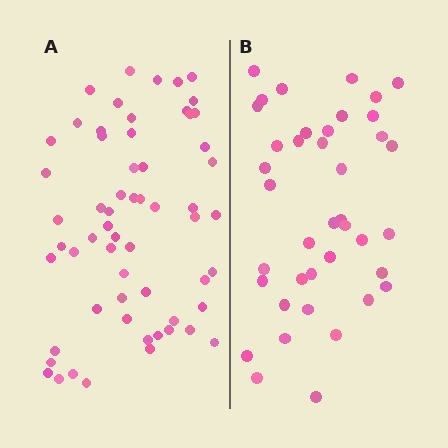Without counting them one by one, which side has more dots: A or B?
Region A (the left region) has more dots.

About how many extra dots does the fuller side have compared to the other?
Region A has approximately 20 more dots than region B.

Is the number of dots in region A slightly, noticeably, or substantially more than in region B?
Region A has substantially more. The ratio is roughly 1.5 to 1.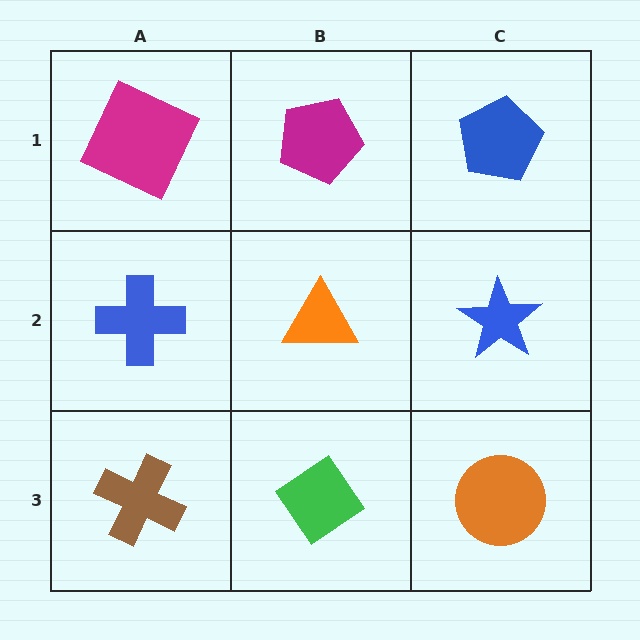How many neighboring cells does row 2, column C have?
3.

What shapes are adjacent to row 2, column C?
A blue pentagon (row 1, column C), an orange circle (row 3, column C), an orange triangle (row 2, column B).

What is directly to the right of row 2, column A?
An orange triangle.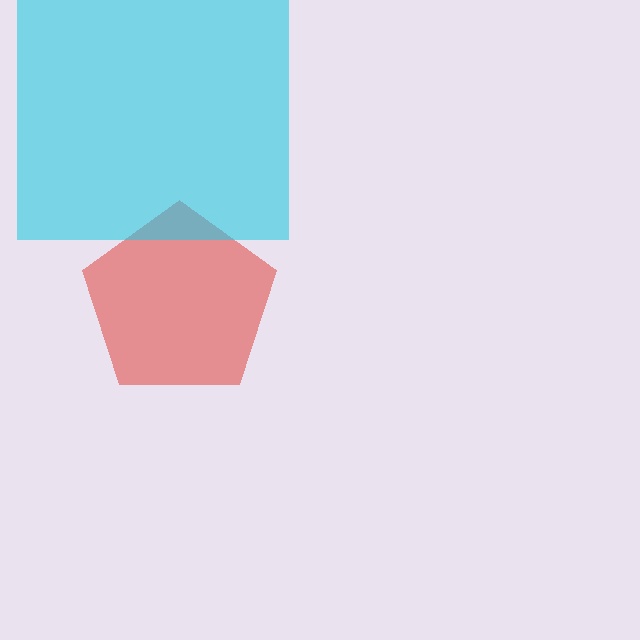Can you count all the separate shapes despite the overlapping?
Yes, there are 2 separate shapes.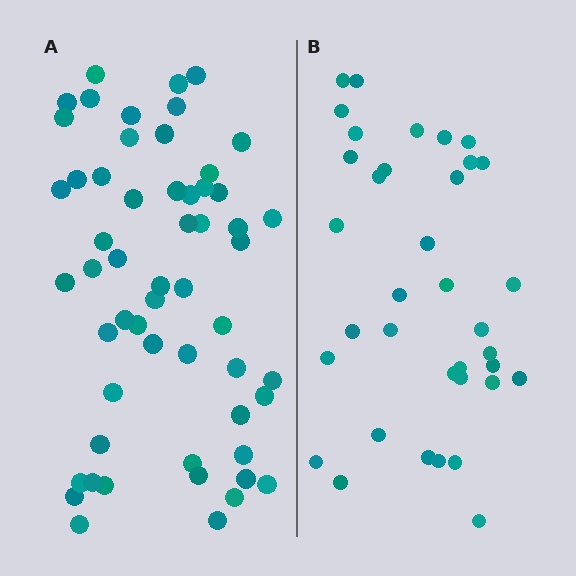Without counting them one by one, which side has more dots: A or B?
Region A (the left region) has more dots.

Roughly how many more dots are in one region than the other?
Region A has approximately 20 more dots than region B.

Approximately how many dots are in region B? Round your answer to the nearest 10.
About 40 dots. (The exact count is 36, which rounds to 40.)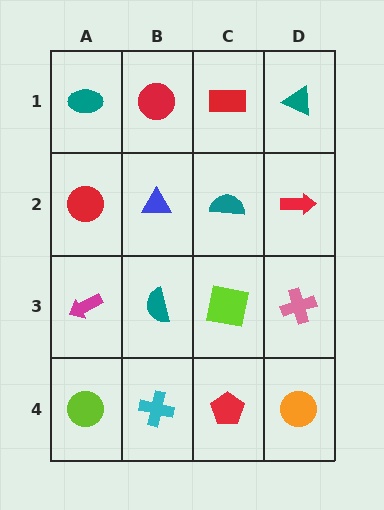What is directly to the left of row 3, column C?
A teal semicircle.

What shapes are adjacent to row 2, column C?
A red rectangle (row 1, column C), a lime square (row 3, column C), a blue triangle (row 2, column B), a red arrow (row 2, column D).